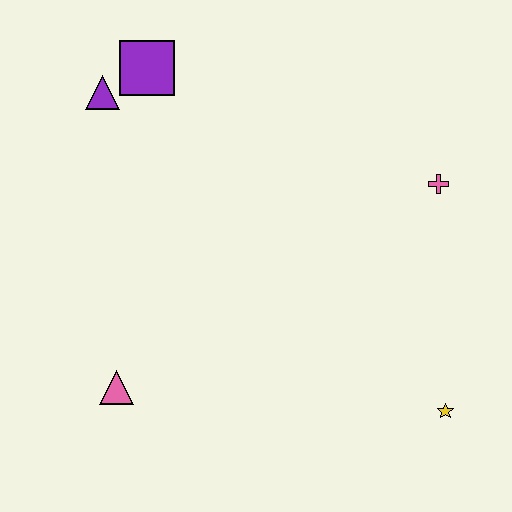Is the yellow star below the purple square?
Yes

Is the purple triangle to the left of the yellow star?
Yes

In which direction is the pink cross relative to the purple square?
The pink cross is to the right of the purple square.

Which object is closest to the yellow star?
The pink cross is closest to the yellow star.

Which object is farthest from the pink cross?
The pink triangle is farthest from the pink cross.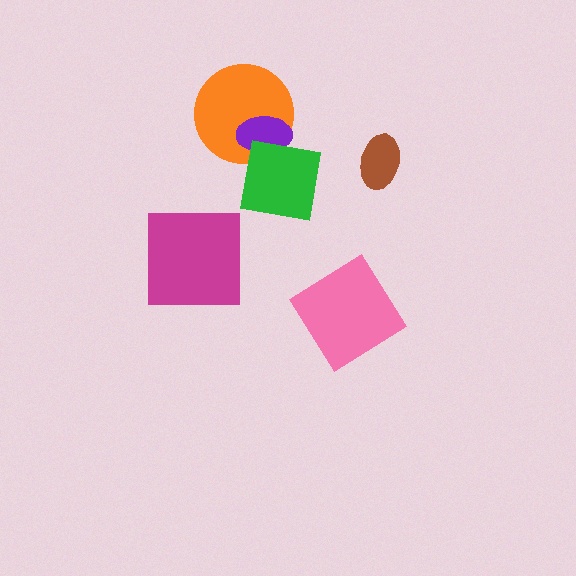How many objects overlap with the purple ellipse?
2 objects overlap with the purple ellipse.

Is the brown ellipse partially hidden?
No, no other shape covers it.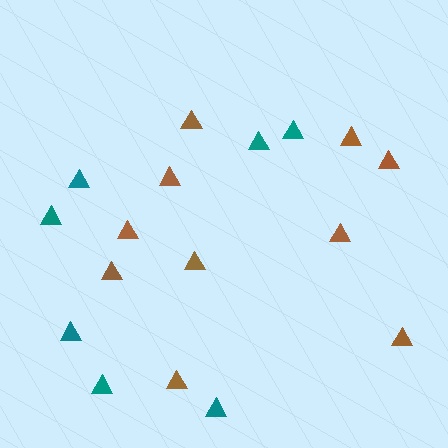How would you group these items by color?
There are 2 groups: one group of teal triangles (7) and one group of brown triangles (10).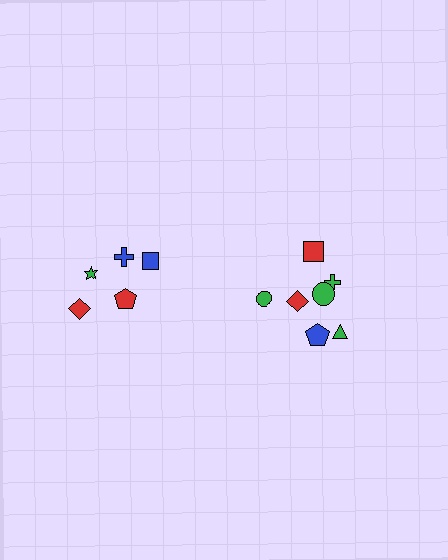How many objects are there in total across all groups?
There are 12 objects.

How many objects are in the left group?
There are 5 objects.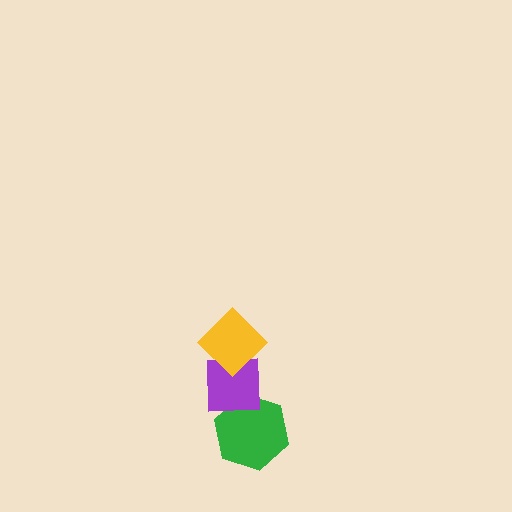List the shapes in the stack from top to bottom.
From top to bottom: the yellow diamond, the purple square, the green hexagon.